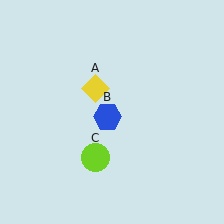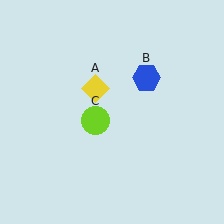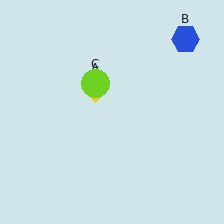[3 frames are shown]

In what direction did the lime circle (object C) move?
The lime circle (object C) moved up.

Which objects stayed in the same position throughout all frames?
Yellow diamond (object A) remained stationary.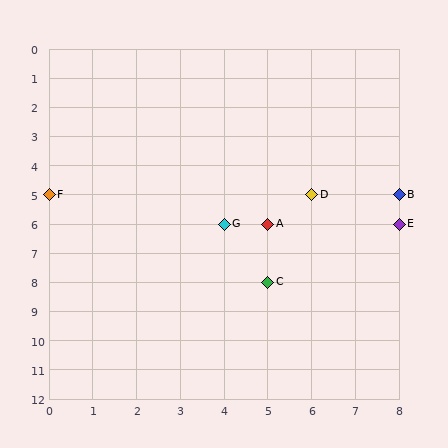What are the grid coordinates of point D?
Point D is at grid coordinates (6, 5).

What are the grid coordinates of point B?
Point B is at grid coordinates (8, 5).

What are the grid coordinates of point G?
Point G is at grid coordinates (4, 6).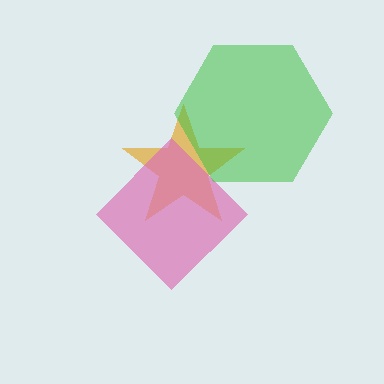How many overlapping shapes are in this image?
There are 3 overlapping shapes in the image.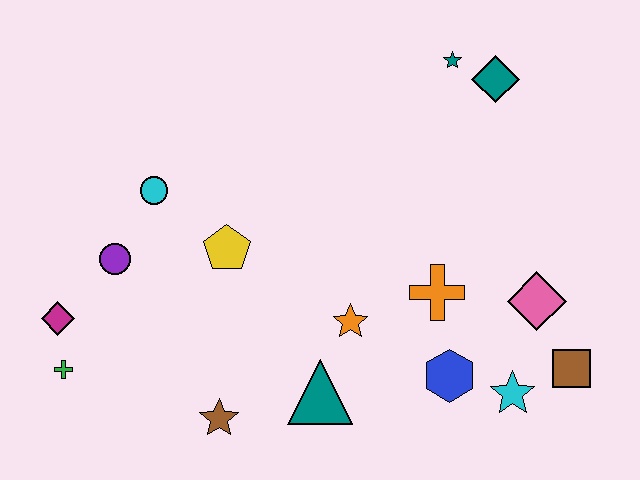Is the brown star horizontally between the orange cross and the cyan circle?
Yes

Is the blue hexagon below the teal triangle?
No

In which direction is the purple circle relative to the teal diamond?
The purple circle is to the left of the teal diamond.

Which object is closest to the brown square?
The cyan star is closest to the brown square.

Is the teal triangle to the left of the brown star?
No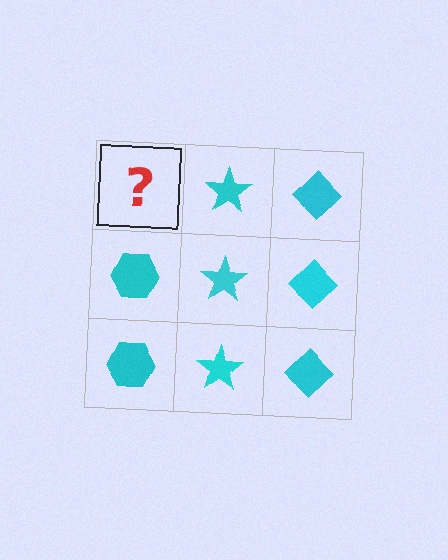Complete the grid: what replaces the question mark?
The question mark should be replaced with a cyan hexagon.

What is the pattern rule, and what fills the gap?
The rule is that each column has a consistent shape. The gap should be filled with a cyan hexagon.